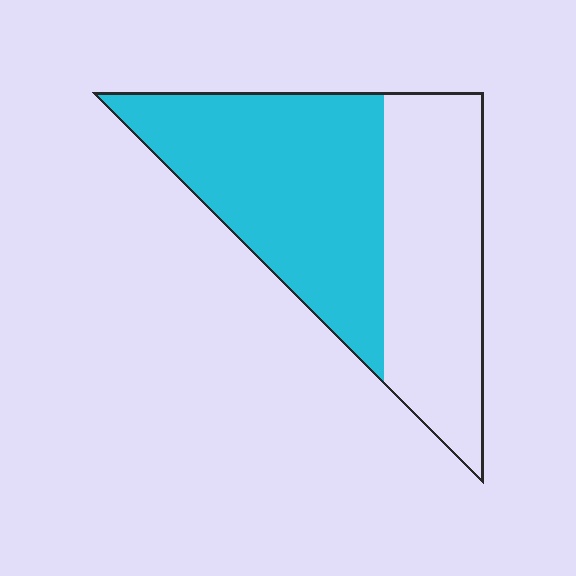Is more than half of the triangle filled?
Yes.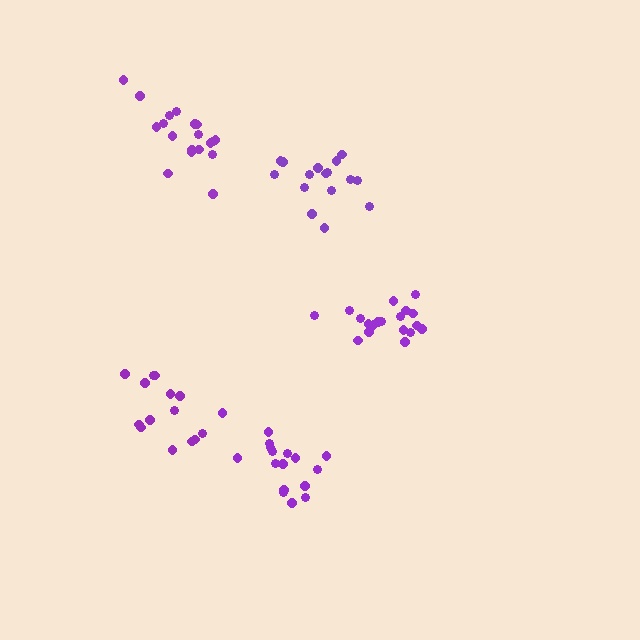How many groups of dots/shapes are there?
There are 5 groups.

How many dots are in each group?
Group 1: 16 dots, Group 2: 19 dots, Group 3: 17 dots, Group 4: 14 dots, Group 5: 19 dots (85 total).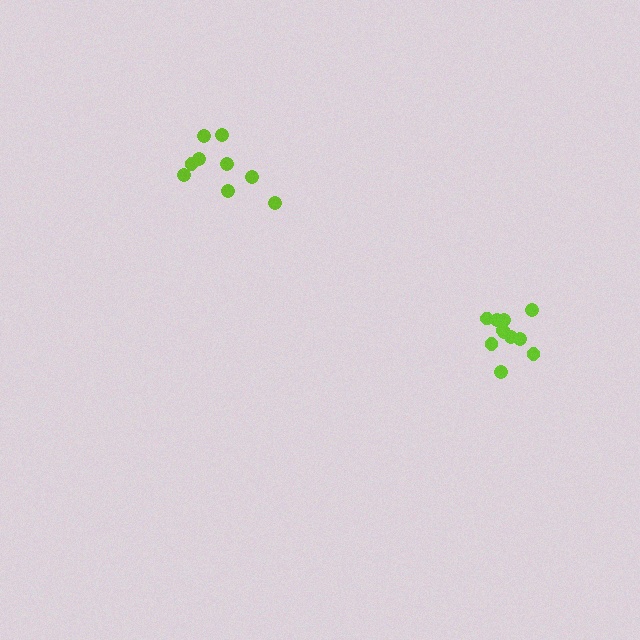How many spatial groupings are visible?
There are 2 spatial groupings.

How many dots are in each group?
Group 1: 11 dots, Group 2: 9 dots (20 total).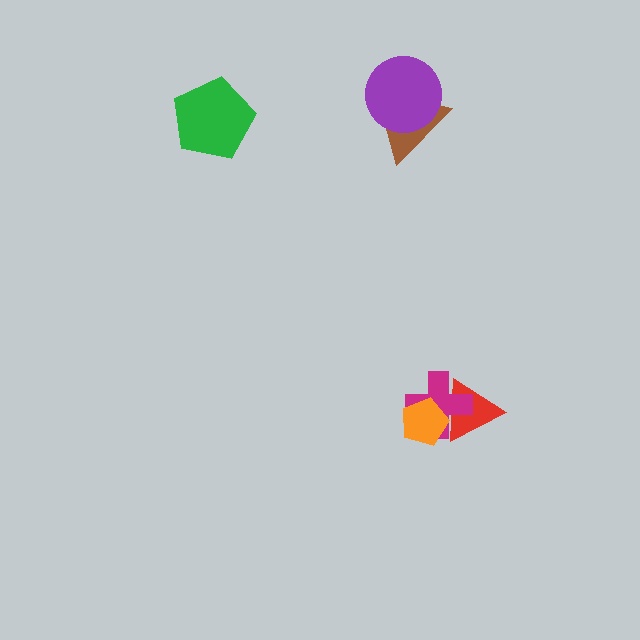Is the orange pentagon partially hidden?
No, no other shape covers it.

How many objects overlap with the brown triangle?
1 object overlaps with the brown triangle.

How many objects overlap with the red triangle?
2 objects overlap with the red triangle.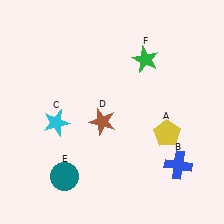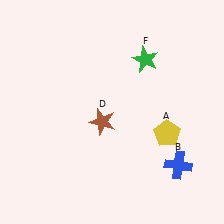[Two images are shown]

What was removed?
The cyan star (C), the teal circle (E) were removed in Image 2.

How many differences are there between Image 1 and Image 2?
There are 2 differences between the two images.